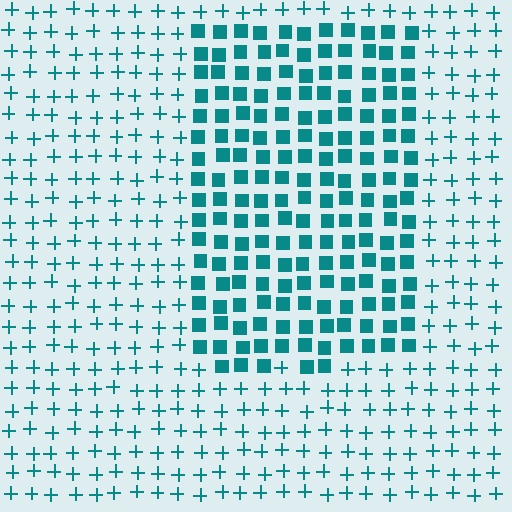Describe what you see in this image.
The image is filled with small teal elements arranged in a uniform grid. A rectangle-shaped region contains squares, while the surrounding area contains plus signs. The boundary is defined purely by the change in element shape.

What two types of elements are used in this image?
The image uses squares inside the rectangle region and plus signs outside it.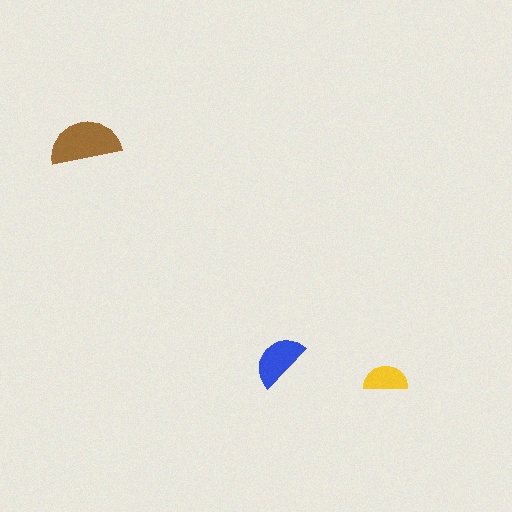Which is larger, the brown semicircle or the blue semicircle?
The brown one.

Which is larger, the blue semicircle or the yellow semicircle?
The blue one.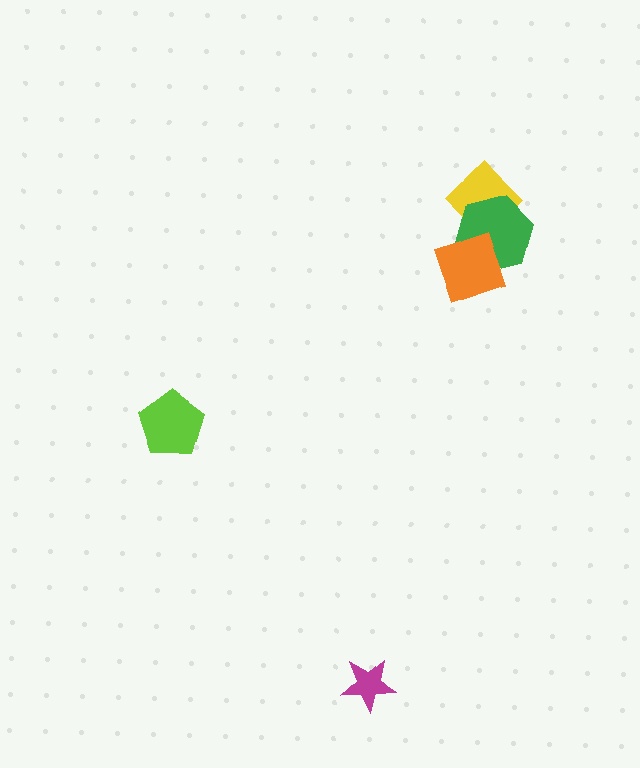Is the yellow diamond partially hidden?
Yes, it is partially covered by another shape.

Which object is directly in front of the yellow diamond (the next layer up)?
The green hexagon is directly in front of the yellow diamond.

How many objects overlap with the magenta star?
0 objects overlap with the magenta star.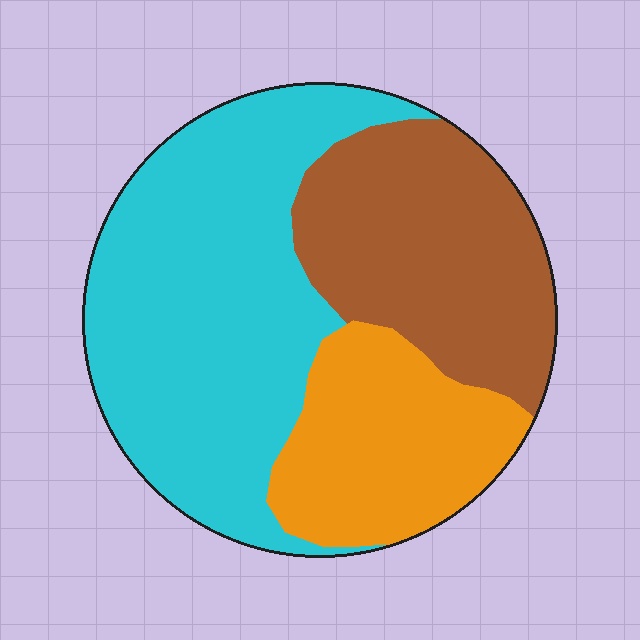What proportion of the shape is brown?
Brown takes up about one third (1/3) of the shape.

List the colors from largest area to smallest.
From largest to smallest: cyan, brown, orange.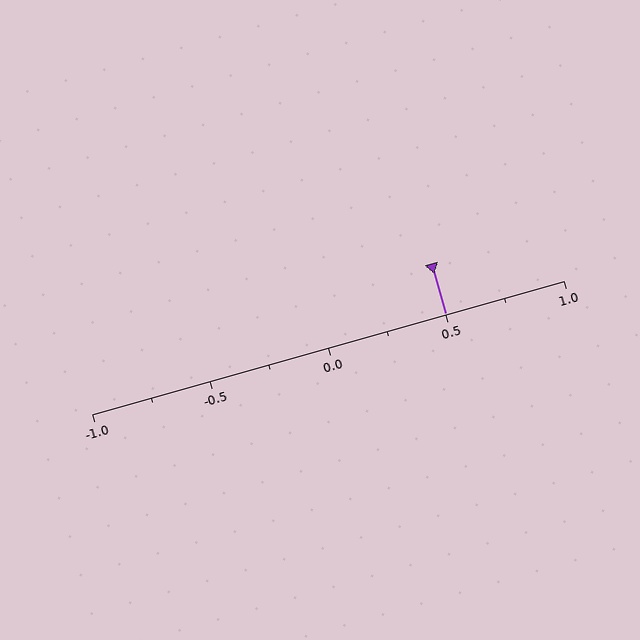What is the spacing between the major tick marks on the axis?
The major ticks are spaced 0.5 apart.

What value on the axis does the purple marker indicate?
The marker indicates approximately 0.5.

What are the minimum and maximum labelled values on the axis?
The axis runs from -1.0 to 1.0.